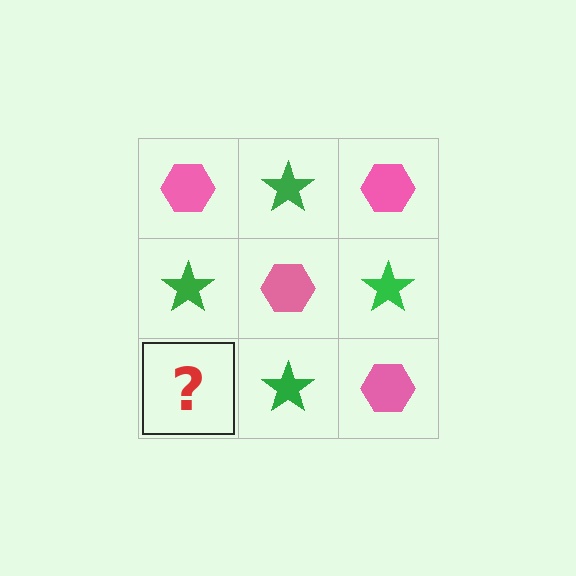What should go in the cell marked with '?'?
The missing cell should contain a pink hexagon.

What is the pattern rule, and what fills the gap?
The rule is that it alternates pink hexagon and green star in a checkerboard pattern. The gap should be filled with a pink hexagon.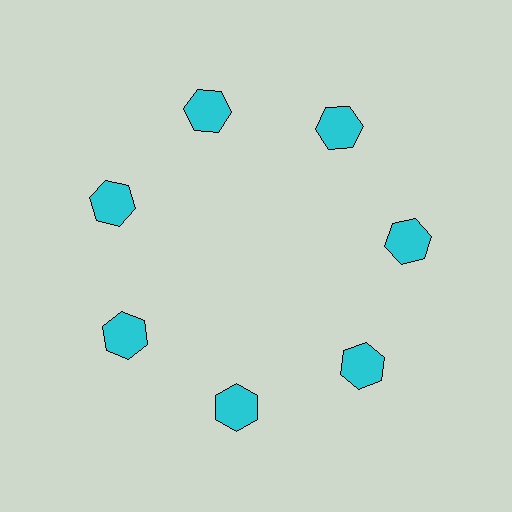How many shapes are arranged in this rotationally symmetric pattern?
There are 7 shapes, arranged in 7 groups of 1.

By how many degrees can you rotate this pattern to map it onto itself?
The pattern maps onto itself every 51 degrees of rotation.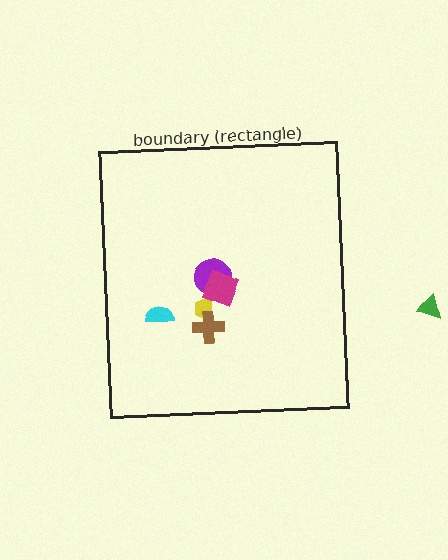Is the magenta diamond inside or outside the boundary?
Inside.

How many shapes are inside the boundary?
5 inside, 1 outside.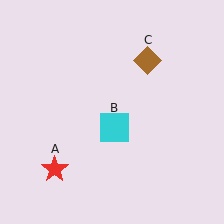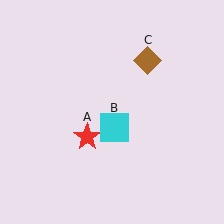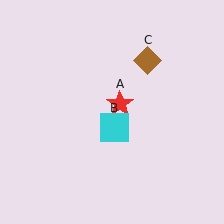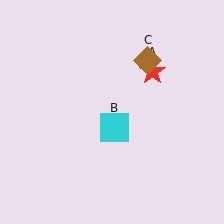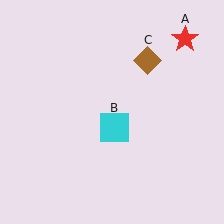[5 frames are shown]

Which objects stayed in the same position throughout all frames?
Cyan square (object B) and brown diamond (object C) remained stationary.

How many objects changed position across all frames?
1 object changed position: red star (object A).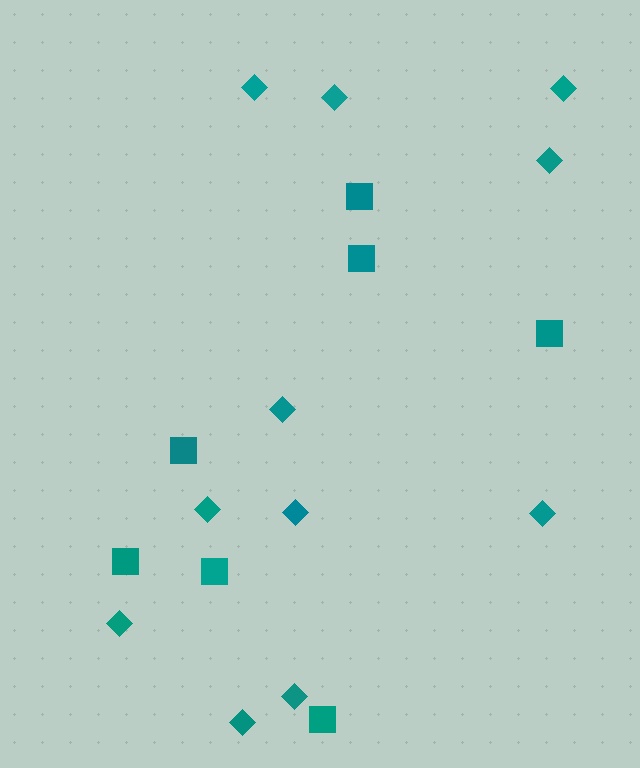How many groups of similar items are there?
There are 2 groups: one group of squares (7) and one group of diamonds (11).